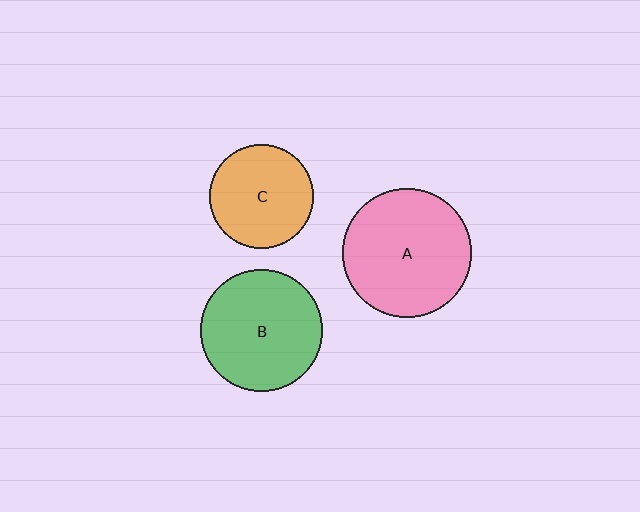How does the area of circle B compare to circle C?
Approximately 1.4 times.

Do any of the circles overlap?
No, none of the circles overlap.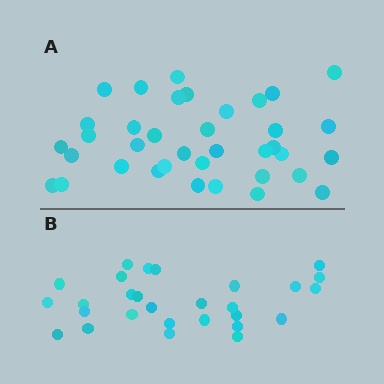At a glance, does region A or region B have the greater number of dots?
Region A (the top region) has more dots.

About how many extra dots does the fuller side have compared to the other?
Region A has roughly 8 or so more dots than region B.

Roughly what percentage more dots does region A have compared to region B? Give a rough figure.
About 30% more.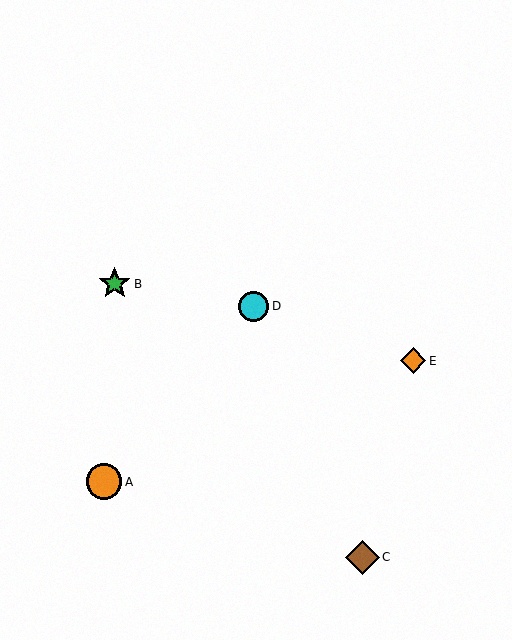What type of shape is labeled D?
Shape D is a cyan circle.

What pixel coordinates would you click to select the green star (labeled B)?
Click at (115, 284) to select the green star B.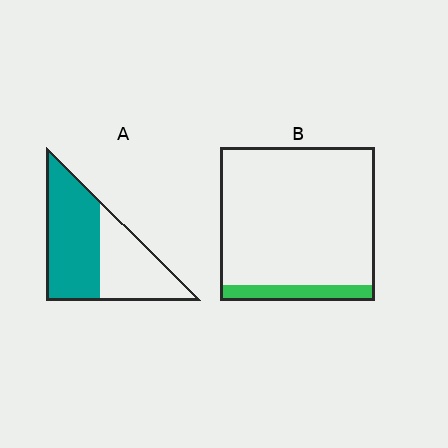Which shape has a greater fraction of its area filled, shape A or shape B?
Shape A.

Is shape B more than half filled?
No.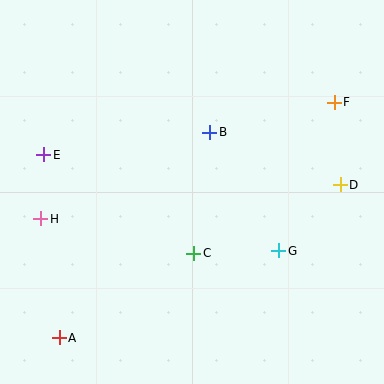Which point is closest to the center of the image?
Point C at (194, 253) is closest to the center.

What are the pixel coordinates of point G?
Point G is at (279, 251).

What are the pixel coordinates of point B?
Point B is at (210, 132).